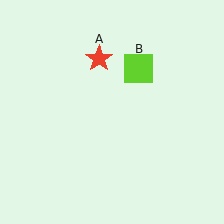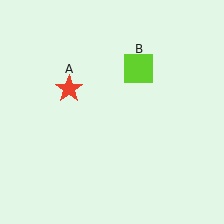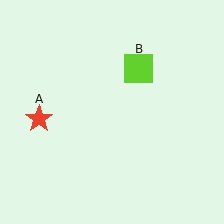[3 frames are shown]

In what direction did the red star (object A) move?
The red star (object A) moved down and to the left.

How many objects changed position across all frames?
1 object changed position: red star (object A).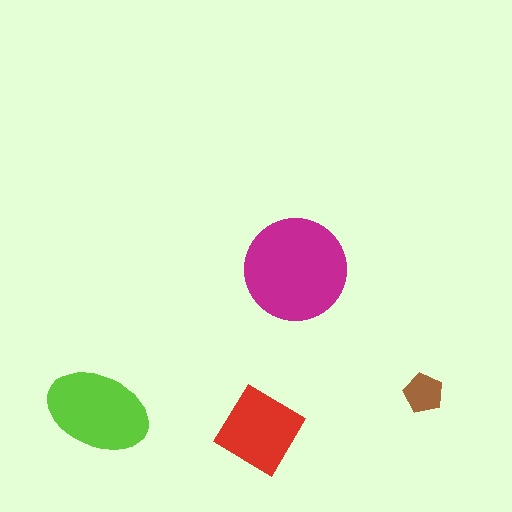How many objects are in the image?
There are 4 objects in the image.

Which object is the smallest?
The brown pentagon.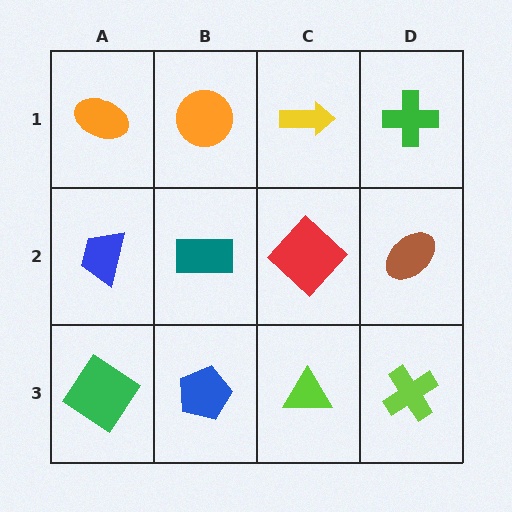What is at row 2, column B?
A teal rectangle.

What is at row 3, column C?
A lime triangle.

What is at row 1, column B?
An orange circle.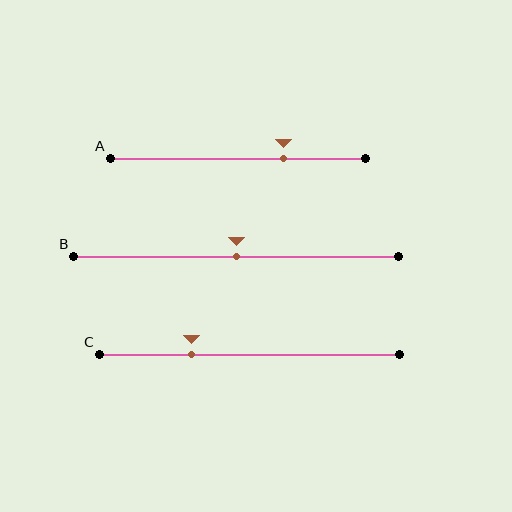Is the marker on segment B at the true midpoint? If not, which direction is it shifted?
Yes, the marker on segment B is at the true midpoint.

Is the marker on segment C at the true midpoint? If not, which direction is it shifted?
No, the marker on segment C is shifted to the left by about 19% of the segment length.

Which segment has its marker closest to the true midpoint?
Segment B has its marker closest to the true midpoint.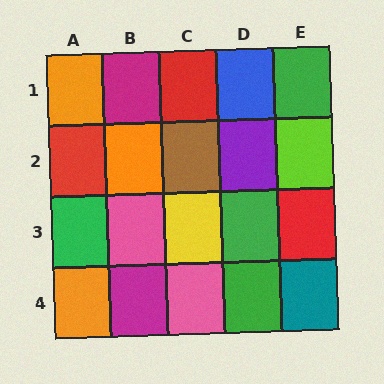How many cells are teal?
1 cell is teal.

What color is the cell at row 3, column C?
Yellow.